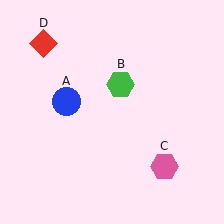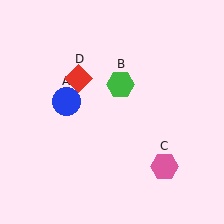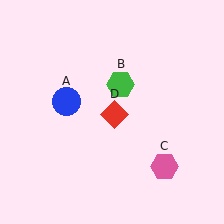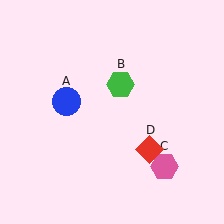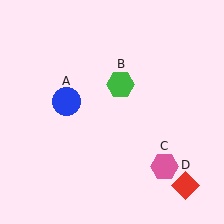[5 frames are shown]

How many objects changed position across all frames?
1 object changed position: red diamond (object D).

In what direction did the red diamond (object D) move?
The red diamond (object D) moved down and to the right.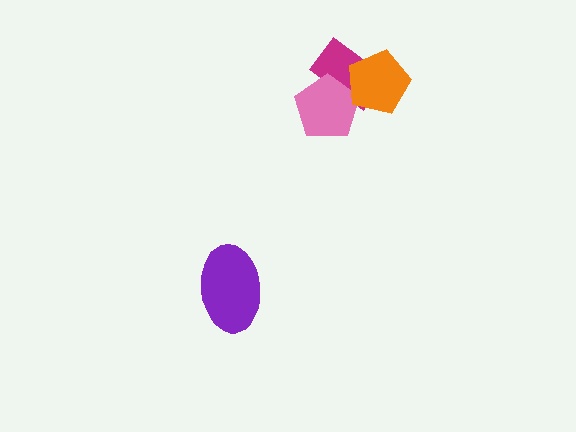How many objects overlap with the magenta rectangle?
2 objects overlap with the magenta rectangle.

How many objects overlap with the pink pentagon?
2 objects overlap with the pink pentagon.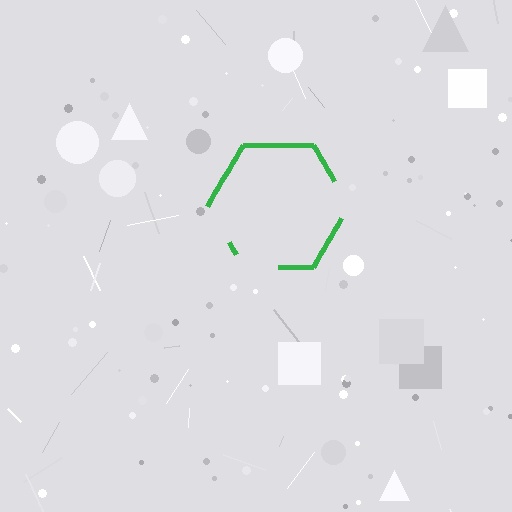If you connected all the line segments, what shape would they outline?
They would outline a hexagon.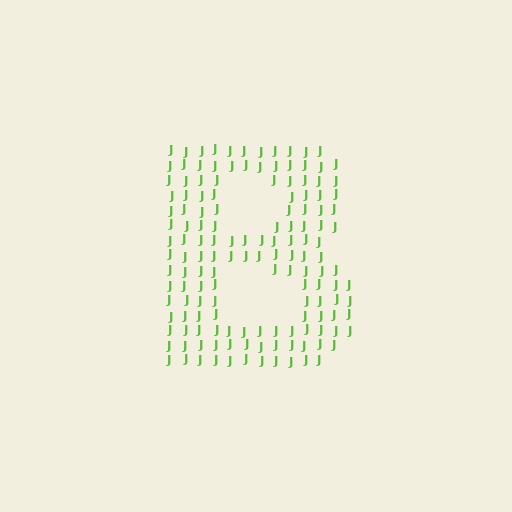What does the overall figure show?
The overall figure shows the letter B.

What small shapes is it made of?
It is made of small letter J's.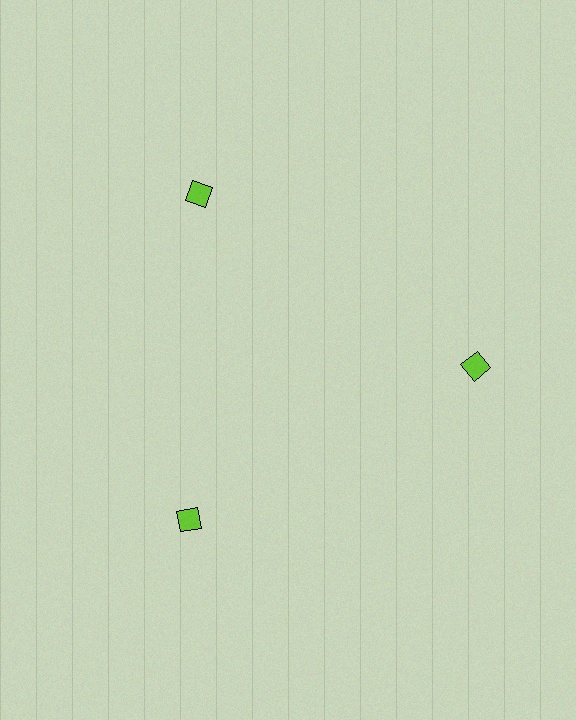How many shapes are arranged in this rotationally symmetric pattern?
There are 3 shapes, arranged in 3 groups of 1.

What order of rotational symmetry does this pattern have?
This pattern has 3-fold rotational symmetry.